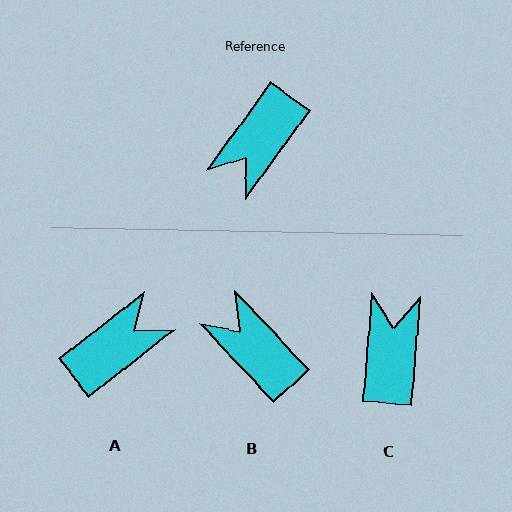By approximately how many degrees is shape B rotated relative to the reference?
Approximately 101 degrees clockwise.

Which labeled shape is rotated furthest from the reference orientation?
A, about 164 degrees away.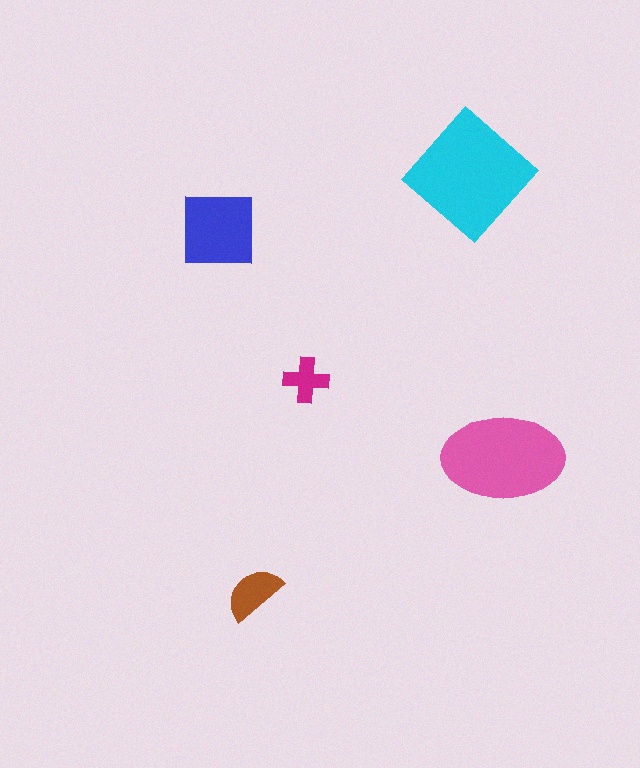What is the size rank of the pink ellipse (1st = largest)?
2nd.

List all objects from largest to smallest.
The cyan diamond, the pink ellipse, the blue square, the brown semicircle, the magenta cross.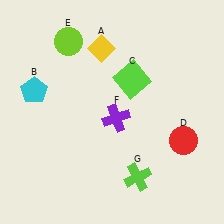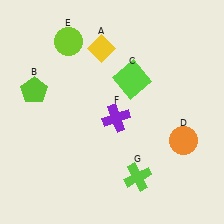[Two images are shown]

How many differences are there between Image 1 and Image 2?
There are 2 differences between the two images.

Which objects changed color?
B changed from cyan to lime. D changed from red to orange.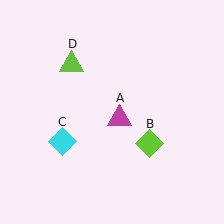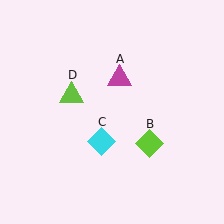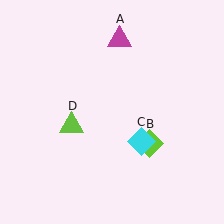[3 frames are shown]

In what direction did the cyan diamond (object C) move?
The cyan diamond (object C) moved right.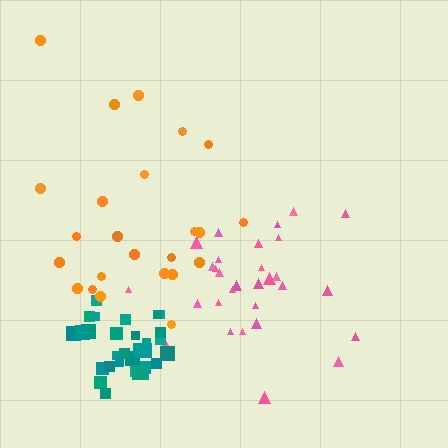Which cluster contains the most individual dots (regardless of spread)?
Teal (31).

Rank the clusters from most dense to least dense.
teal, pink, orange.